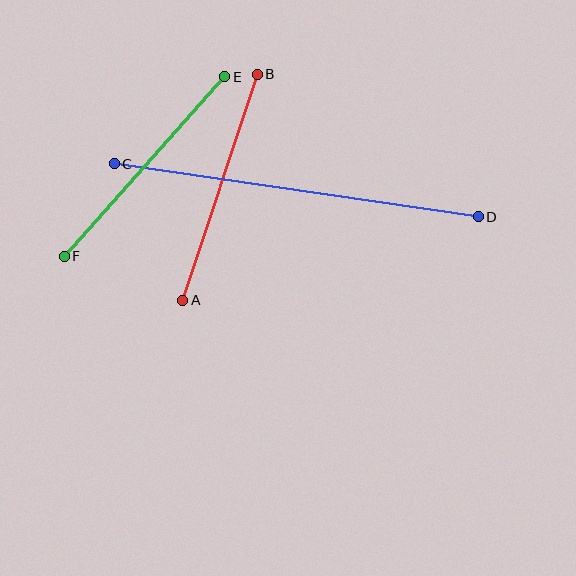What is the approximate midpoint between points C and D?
The midpoint is at approximately (296, 190) pixels.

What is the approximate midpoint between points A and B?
The midpoint is at approximately (220, 187) pixels.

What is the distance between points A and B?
The distance is approximately 238 pixels.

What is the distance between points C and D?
The distance is approximately 368 pixels.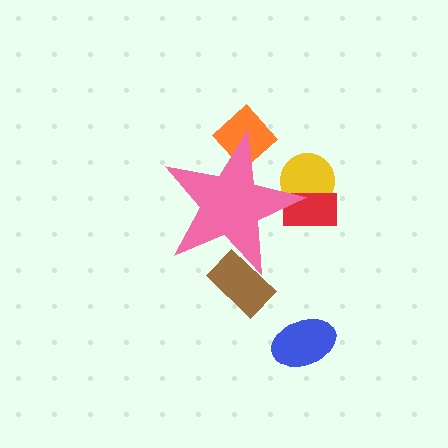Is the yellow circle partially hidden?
Yes, the yellow circle is partially hidden behind the pink star.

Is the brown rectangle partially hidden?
Yes, the brown rectangle is partially hidden behind the pink star.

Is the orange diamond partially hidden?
Yes, the orange diamond is partially hidden behind the pink star.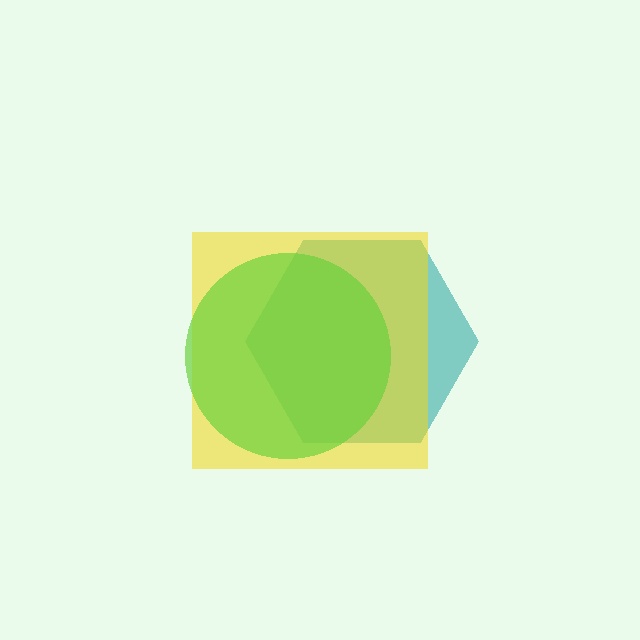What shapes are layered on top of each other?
The layered shapes are: a teal hexagon, a yellow square, a lime circle.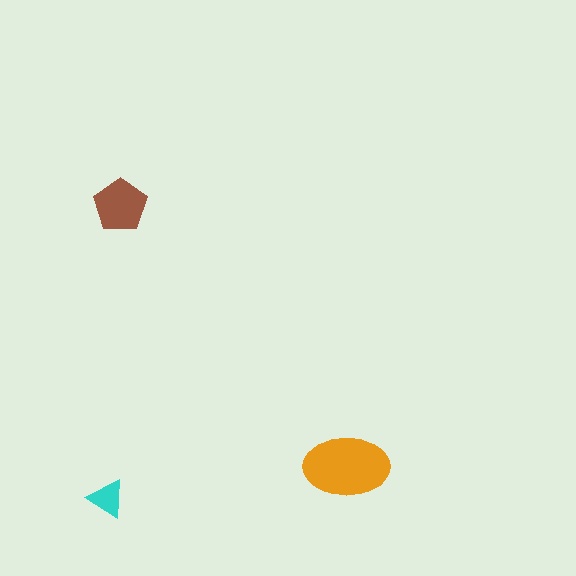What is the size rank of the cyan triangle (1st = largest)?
3rd.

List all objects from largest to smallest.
The orange ellipse, the brown pentagon, the cyan triangle.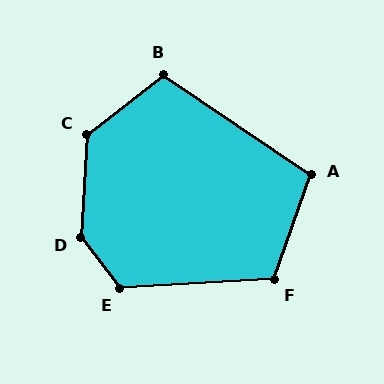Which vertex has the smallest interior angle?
A, at approximately 105 degrees.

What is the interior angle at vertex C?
Approximately 131 degrees (obtuse).